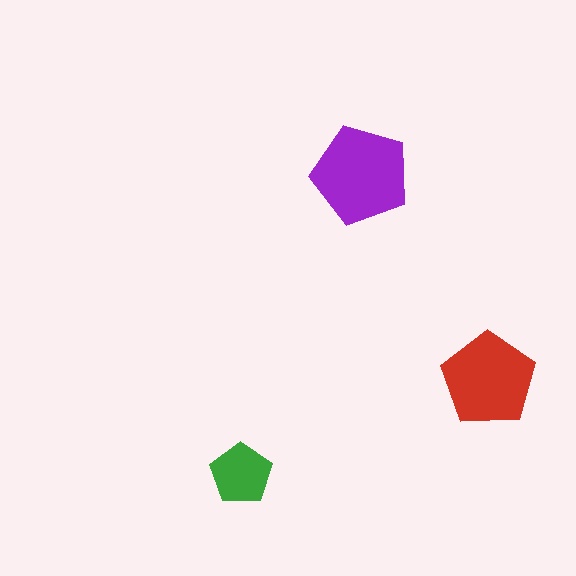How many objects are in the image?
There are 3 objects in the image.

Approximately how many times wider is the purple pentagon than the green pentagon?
About 1.5 times wider.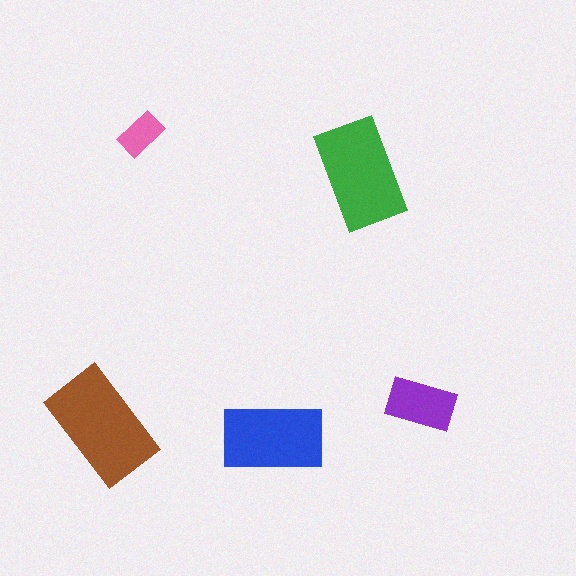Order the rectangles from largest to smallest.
the brown one, the green one, the blue one, the purple one, the pink one.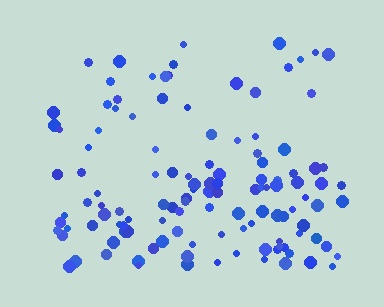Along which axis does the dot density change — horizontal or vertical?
Vertical.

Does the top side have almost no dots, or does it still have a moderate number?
Still a moderate number, just noticeably fewer than the bottom.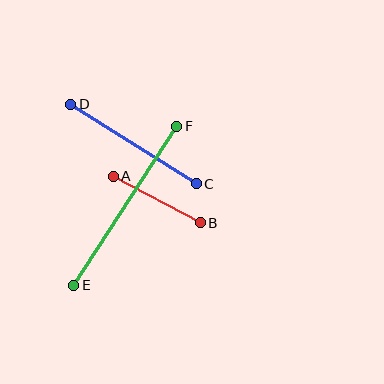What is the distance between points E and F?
The distance is approximately 190 pixels.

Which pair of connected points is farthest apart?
Points E and F are farthest apart.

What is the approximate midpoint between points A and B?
The midpoint is at approximately (157, 200) pixels.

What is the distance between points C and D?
The distance is approximately 149 pixels.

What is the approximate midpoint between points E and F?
The midpoint is at approximately (125, 206) pixels.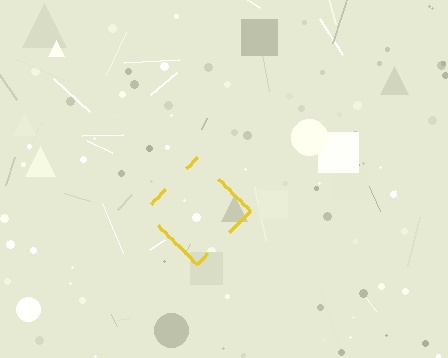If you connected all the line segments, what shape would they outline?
They would outline a diamond.